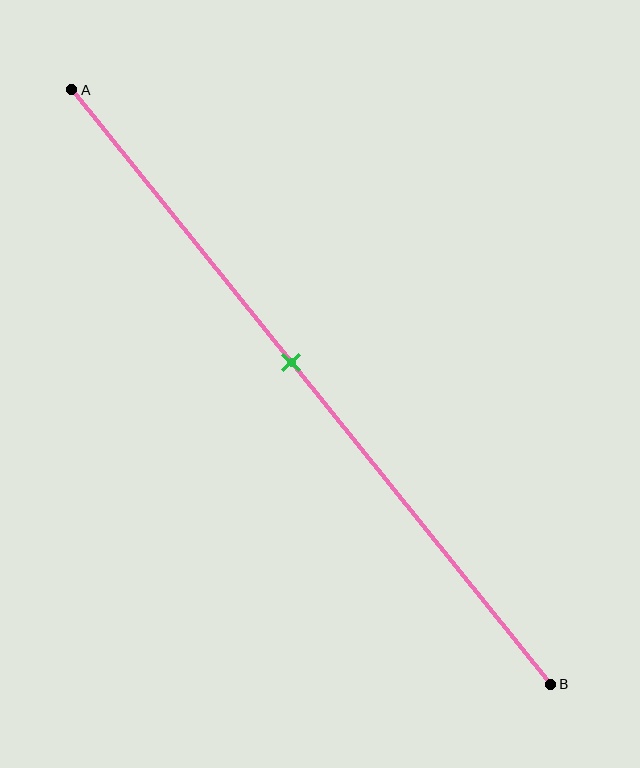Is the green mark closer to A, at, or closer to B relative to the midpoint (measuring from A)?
The green mark is closer to point A than the midpoint of segment AB.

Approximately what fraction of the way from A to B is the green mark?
The green mark is approximately 45% of the way from A to B.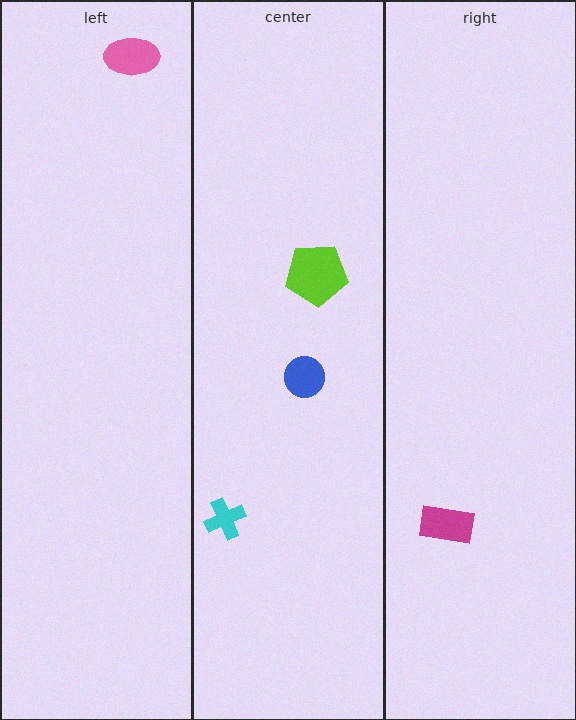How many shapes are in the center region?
3.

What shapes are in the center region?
The cyan cross, the blue circle, the lime pentagon.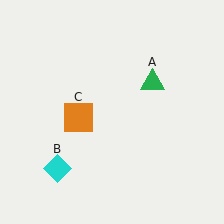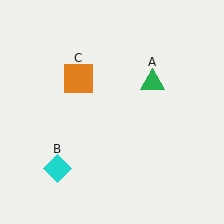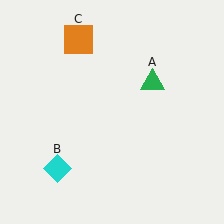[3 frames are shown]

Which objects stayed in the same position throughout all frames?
Green triangle (object A) and cyan diamond (object B) remained stationary.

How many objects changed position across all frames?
1 object changed position: orange square (object C).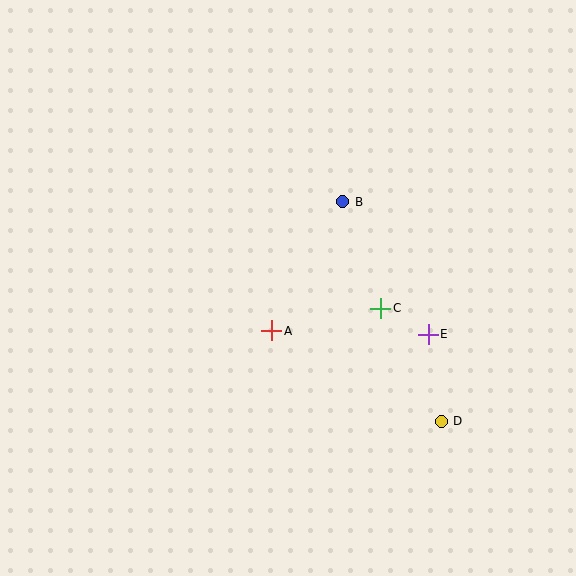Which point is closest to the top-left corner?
Point B is closest to the top-left corner.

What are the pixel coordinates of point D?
Point D is at (441, 421).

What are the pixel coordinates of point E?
Point E is at (428, 334).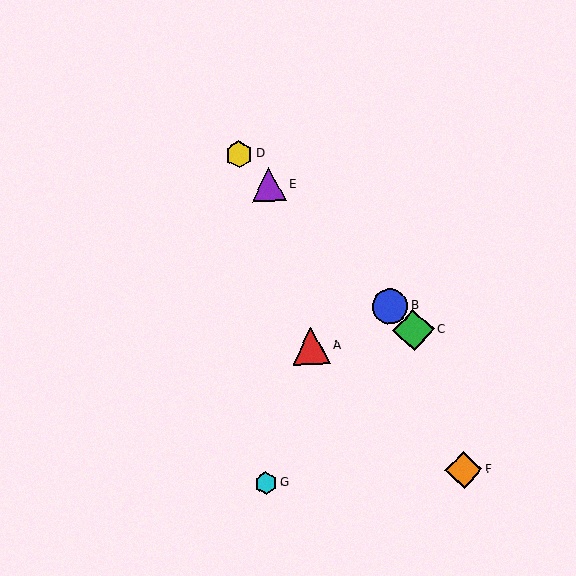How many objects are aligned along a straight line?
4 objects (B, C, D, E) are aligned along a straight line.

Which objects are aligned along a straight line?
Objects B, C, D, E are aligned along a straight line.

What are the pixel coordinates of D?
Object D is at (239, 154).